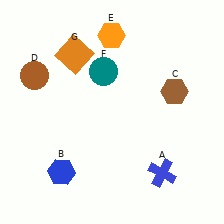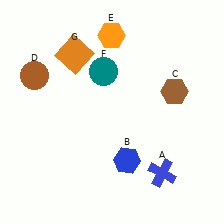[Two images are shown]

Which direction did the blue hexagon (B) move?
The blue hexagon (B) moved right.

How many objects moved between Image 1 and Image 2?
1 object moved between the two images.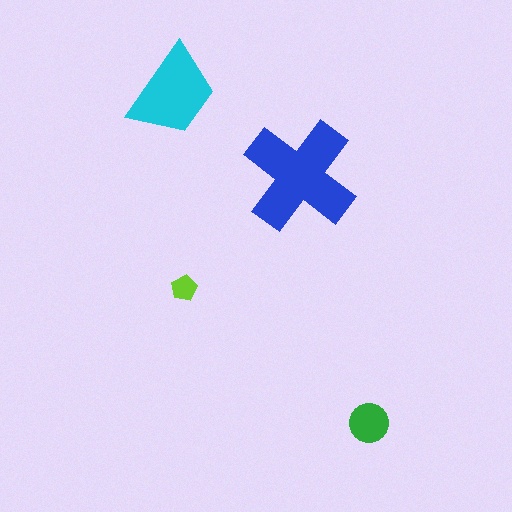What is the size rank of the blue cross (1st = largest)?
1st.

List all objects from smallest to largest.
The lime pentagon, the green circle, the cyan trapezoid, the blue cross.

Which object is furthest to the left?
The cyan trapezoid is leftmost.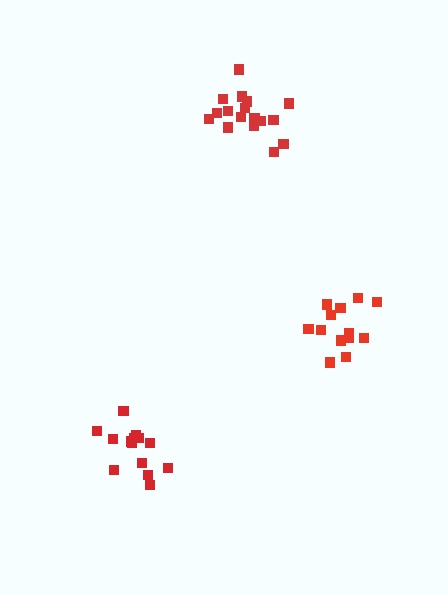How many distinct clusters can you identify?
There are 3 distinct clusters.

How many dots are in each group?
Group 1: 17 dots, Group 2: 13 dots, Group 3: 15 dots (45 total).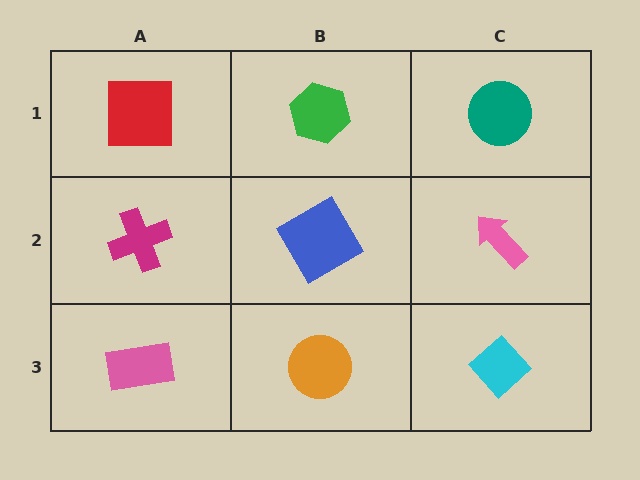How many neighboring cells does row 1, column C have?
2.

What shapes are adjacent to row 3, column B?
A blue square (row 2, column B), a pink rectangle (row 3, column A), a cyan diamond (row 3, column C).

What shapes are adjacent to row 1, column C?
A pink arrow (row 2, column C), a green hexagon (row 1, column B).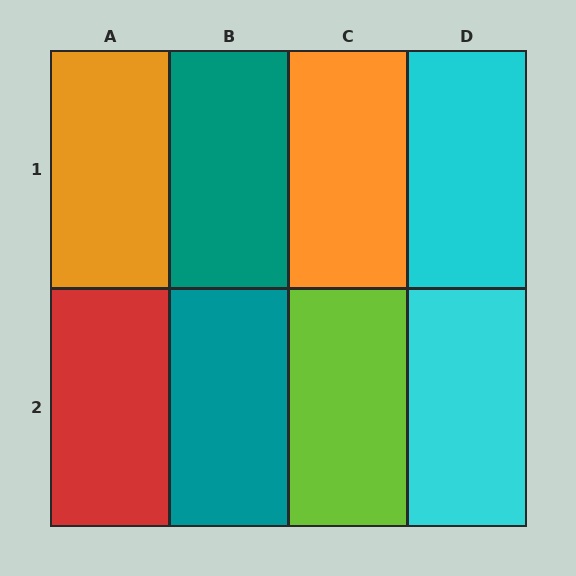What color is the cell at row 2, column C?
Lime.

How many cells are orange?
2 cells are orange.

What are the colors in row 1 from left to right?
Orange, teal, orange, cyan.